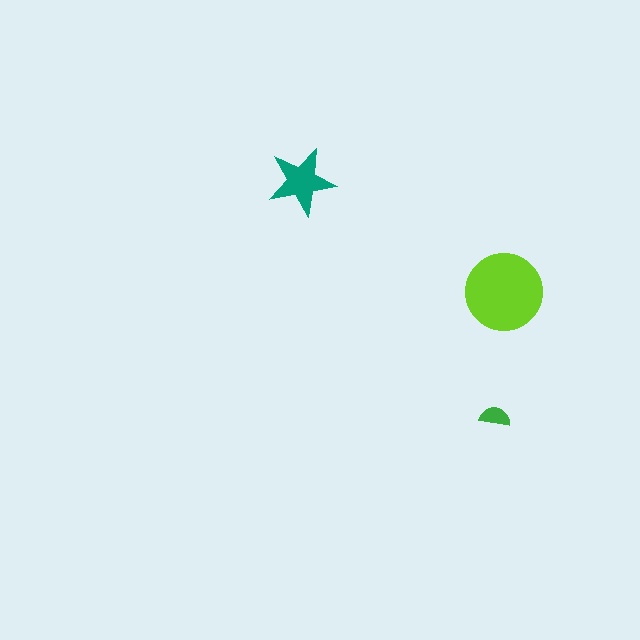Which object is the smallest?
The green semicircle.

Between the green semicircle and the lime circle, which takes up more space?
The lime circle.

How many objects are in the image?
There are 3 objects in the image.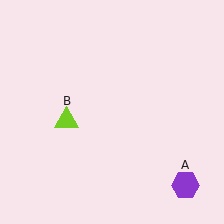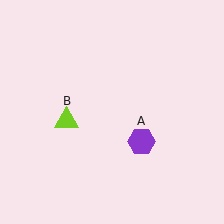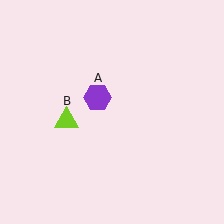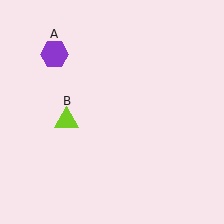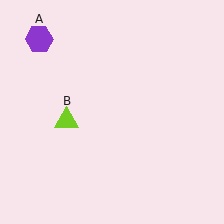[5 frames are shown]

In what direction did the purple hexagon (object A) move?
The purple hexagon (object A) moved up and to the left.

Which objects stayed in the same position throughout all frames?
Lime triangle (object B) remained stationary.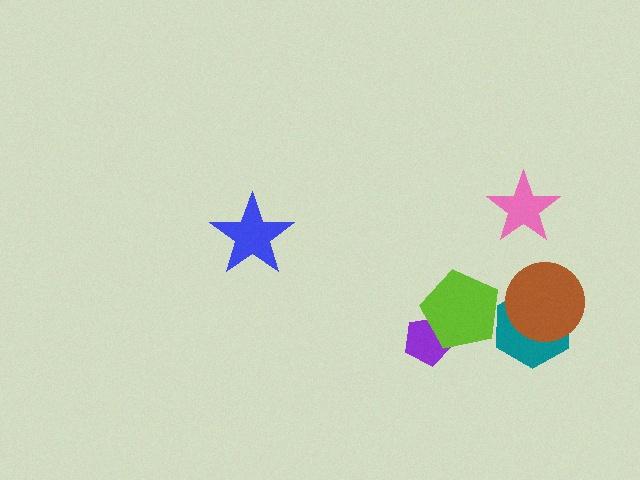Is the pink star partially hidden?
No, no other shape covers it.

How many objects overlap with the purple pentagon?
1 object overlaps with the purple pentagon.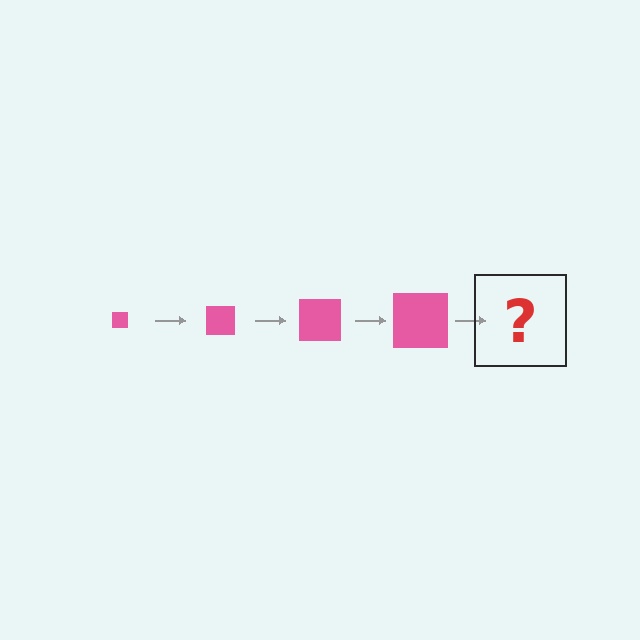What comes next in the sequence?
The next element should be a pink square, larger than the previous one.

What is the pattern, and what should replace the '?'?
The pattern is that the square gets progressively larger each step. The '?' should be a pink square, larger than the previous one.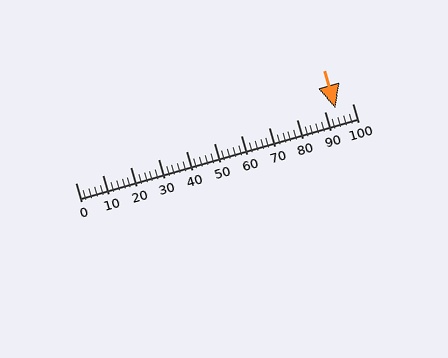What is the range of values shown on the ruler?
The ruler shows values from 0 to 100.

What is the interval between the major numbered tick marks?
The major tick marks are spaced 10 units apart.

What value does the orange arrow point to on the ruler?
The orange arrow points to approximately 94.